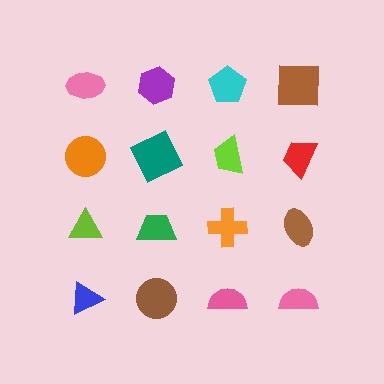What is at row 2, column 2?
A teal square.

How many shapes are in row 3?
4 shapes.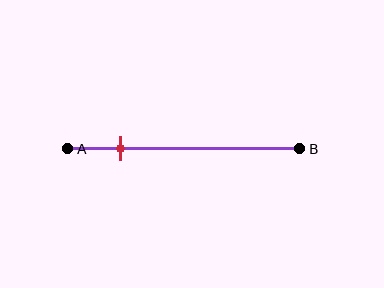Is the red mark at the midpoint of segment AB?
No, the mark is at about 25% from A, not at the 50% midpoint.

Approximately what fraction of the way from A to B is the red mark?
The red mark is approximately 25% of the way from A to B.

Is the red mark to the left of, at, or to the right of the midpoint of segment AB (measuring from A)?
The red mark is to the left of the midpoint of segment AB.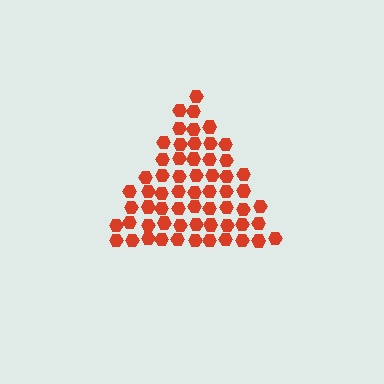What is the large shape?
The large shape is a triangle.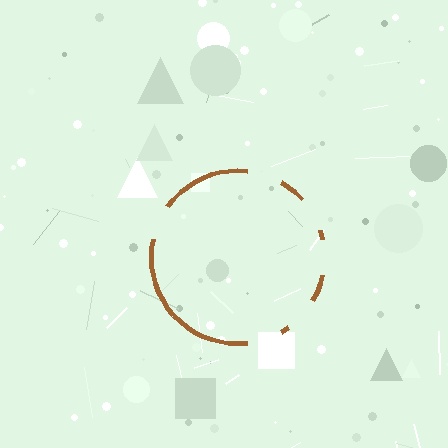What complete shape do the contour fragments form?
The contour fragments form a circle.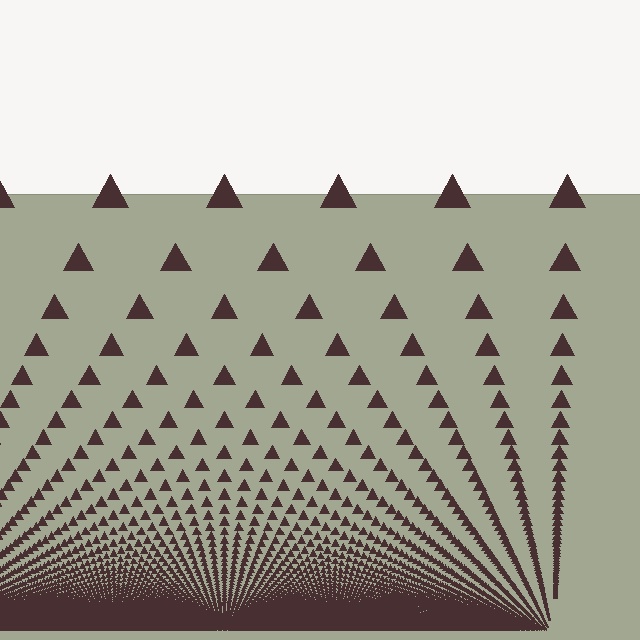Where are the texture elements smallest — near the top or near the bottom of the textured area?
Near the bottom.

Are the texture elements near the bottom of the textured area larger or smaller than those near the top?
Smaller. The gradient is inverted — elements near the bottom are smaller and denser.